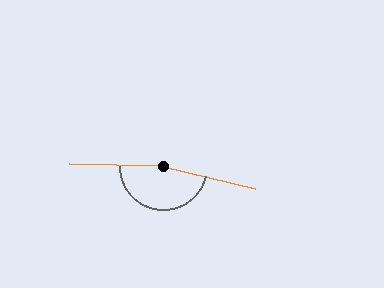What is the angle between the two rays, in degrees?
Approximately 168 degrees.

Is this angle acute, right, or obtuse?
It is obtuse.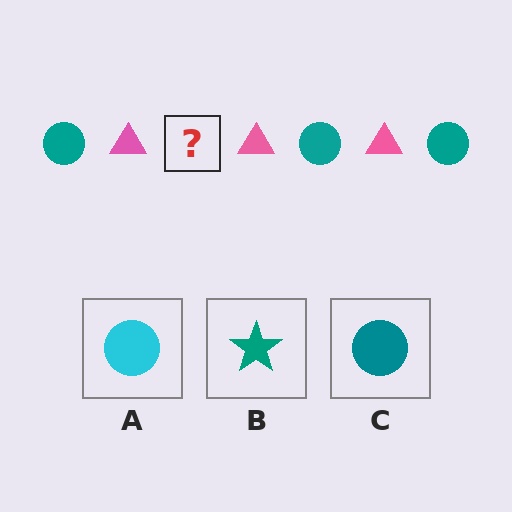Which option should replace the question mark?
Option C.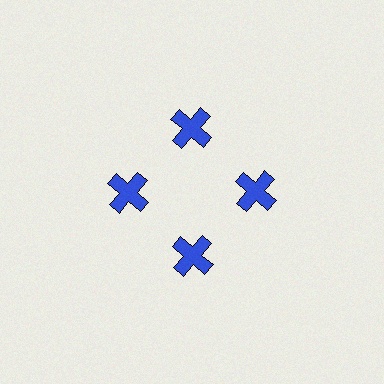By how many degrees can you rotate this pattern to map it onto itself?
The pattern maps onto itself every 90 degrees of rotation.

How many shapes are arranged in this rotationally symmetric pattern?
There are 4 shapes, arranged in 4 groups of 1.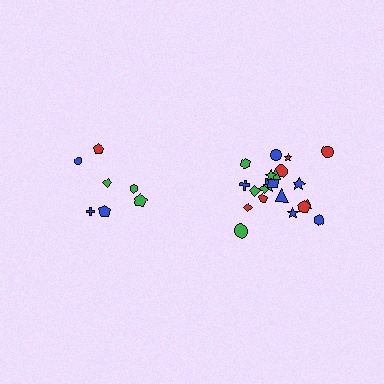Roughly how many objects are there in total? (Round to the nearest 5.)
Roughly 30 objects in total.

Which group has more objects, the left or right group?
The right group.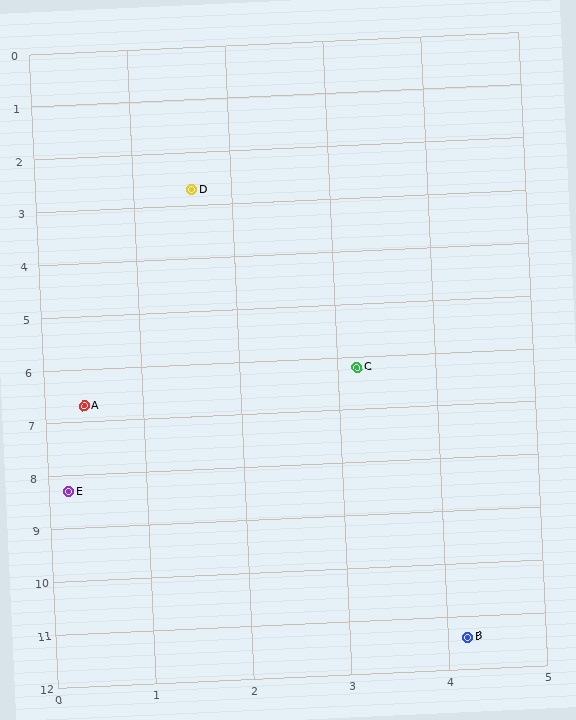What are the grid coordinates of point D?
Point D is at approximately (1.6, 2.7).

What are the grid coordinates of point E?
Point E is at approximately (0.2, 8.3).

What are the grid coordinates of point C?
Point C is at approximately (3.2, 6.2).